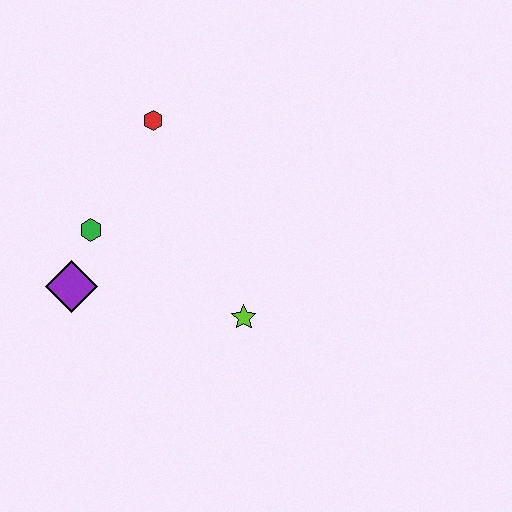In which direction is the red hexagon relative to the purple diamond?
The red hexagon is above the purple diamond.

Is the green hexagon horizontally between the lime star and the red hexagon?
No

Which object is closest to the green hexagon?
The purple diamond is closest to the green hexagon.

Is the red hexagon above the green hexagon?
Yes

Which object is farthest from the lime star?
The red hexagon is farthest from the lime star.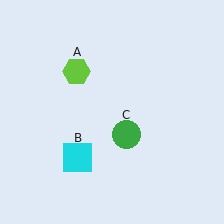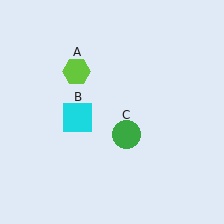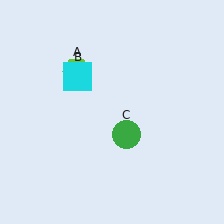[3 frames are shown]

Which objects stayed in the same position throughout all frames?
Lime hexagon (object A) and green circle (object C) remained stationary.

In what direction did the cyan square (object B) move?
The cyan square (object B) moved up.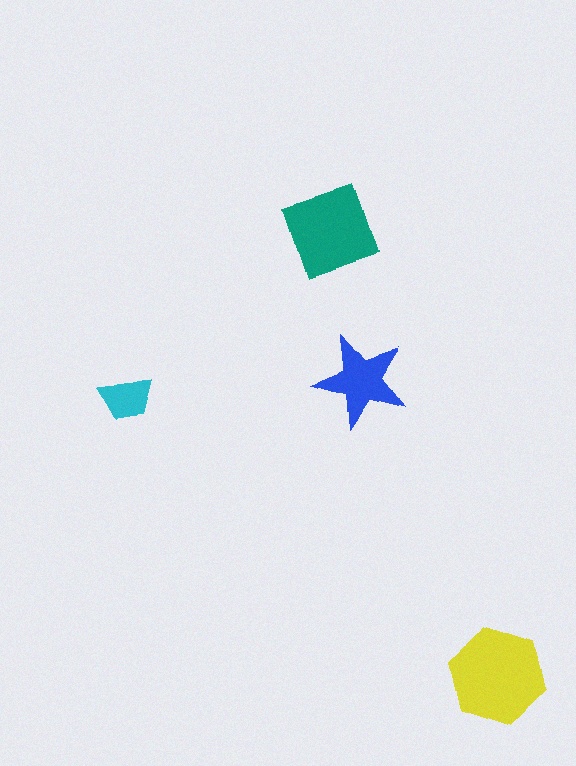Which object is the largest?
The yellow hexagon.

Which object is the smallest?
The cyan trapezoid.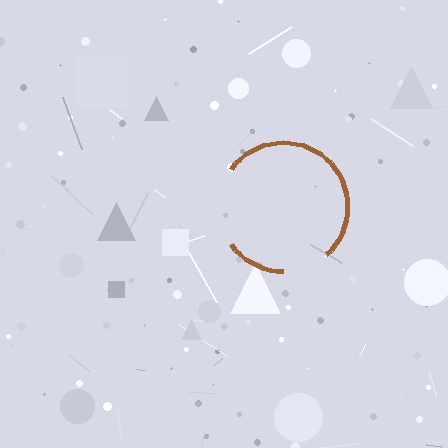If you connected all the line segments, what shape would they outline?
They would outline a circle.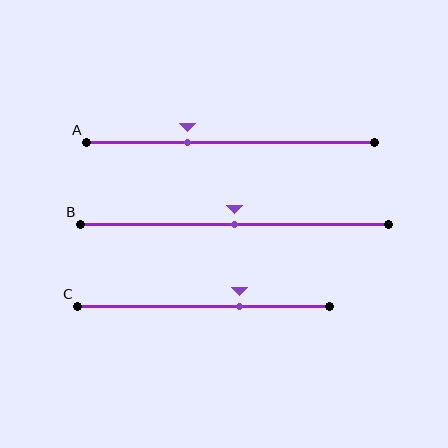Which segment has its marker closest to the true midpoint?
Segment B has its marker closest to the true midpoint.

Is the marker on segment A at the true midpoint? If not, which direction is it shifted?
No, the marker on segment A is shifted to the left by about 15% of the segment length.